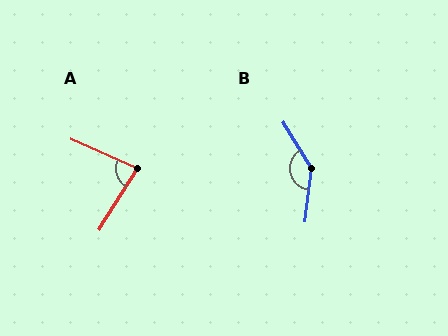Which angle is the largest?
B, at approximately 142 degrees.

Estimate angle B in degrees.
Approximately 142 degrees.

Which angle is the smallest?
A, at approximately 82 degrees.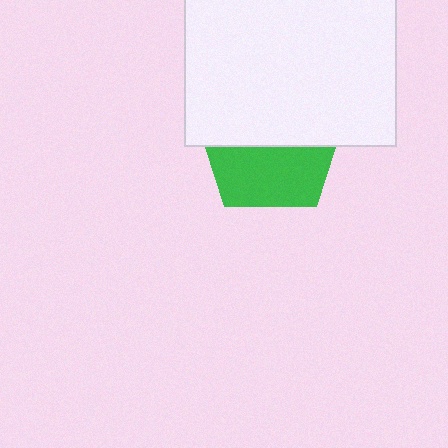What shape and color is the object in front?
The object in front is a white square.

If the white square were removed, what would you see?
You would see the complete green pentagon.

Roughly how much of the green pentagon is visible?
About half of it is visible (roughly 46%).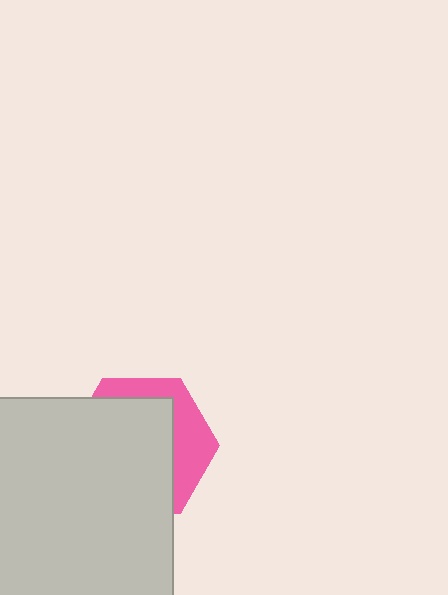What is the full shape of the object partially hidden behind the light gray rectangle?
The partially hidden object is a pink hexagon.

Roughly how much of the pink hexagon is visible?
A small part of it is visible (roughly 32%).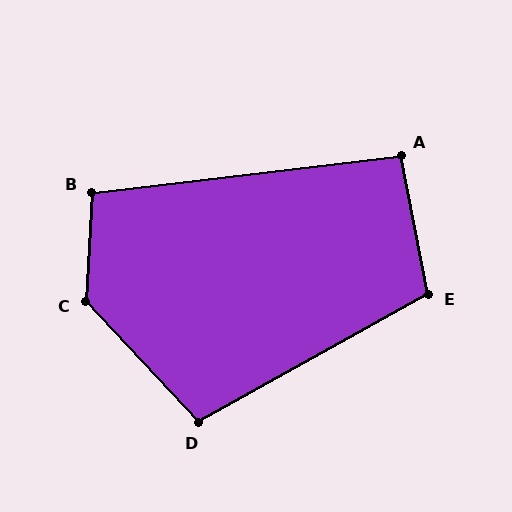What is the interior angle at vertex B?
Approximately 100 degrees (obtuse).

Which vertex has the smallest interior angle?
A, at approximately 94 degrees.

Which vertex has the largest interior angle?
C, at approximately 134 degrees.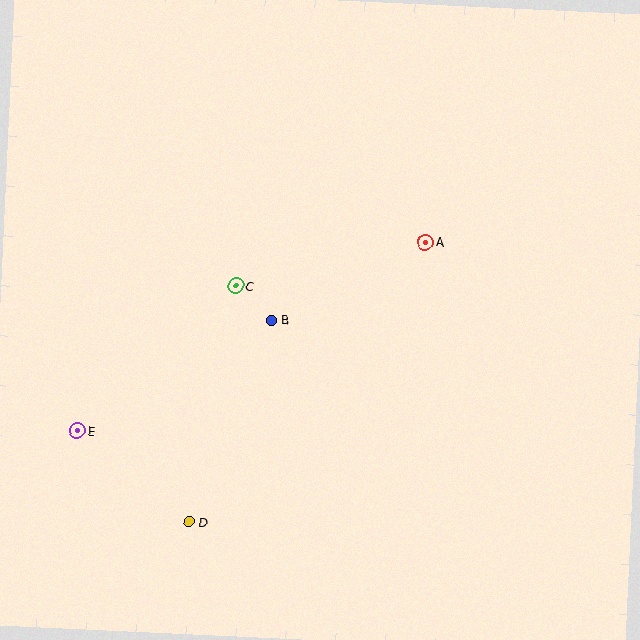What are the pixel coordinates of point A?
Point A is at (426, 242).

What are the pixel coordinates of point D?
Point D is at (189, 522).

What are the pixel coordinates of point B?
Point B is at (271, 320).